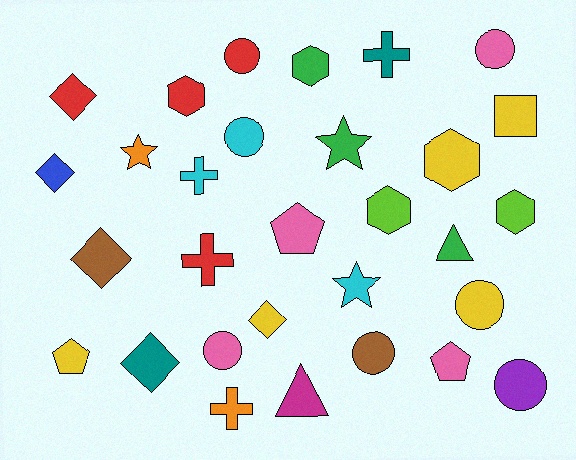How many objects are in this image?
There are 30 objects.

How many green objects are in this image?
There are 3 green objects.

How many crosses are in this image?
There are 4 crosses.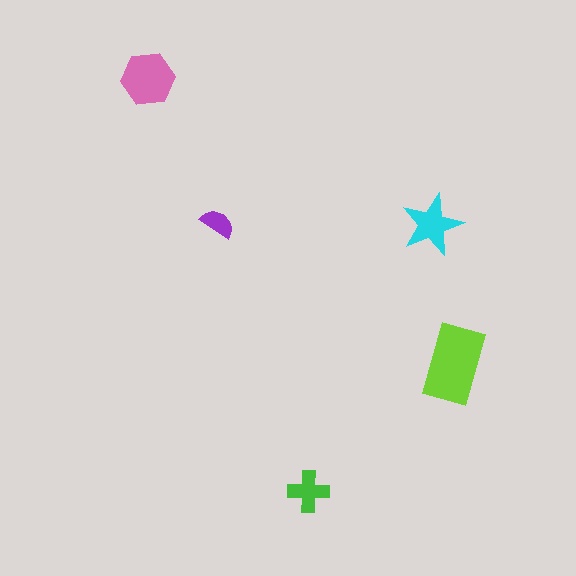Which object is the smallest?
The purple semicircle.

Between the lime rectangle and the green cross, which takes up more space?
The lime rectangle.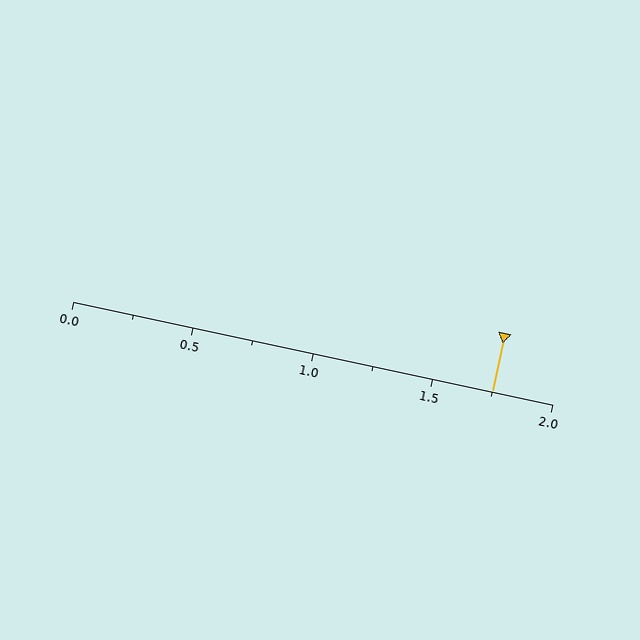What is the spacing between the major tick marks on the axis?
The major ticks are spaced 0.5 apart.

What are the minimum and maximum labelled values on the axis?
The axis runs from 0.0 to 2.0.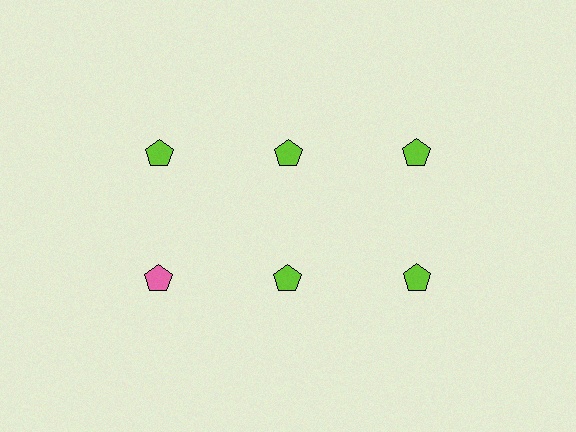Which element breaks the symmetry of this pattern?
The pink pentagon in the second row, leftmost column breaks the symmetry. All other shapes are lime pentagons.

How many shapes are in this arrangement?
There are 6 shapes arranged in a grid pattern.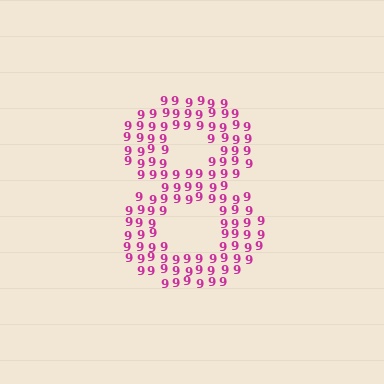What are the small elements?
The small elements are digit 9's.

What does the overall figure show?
The overall figure shows the digit 8.